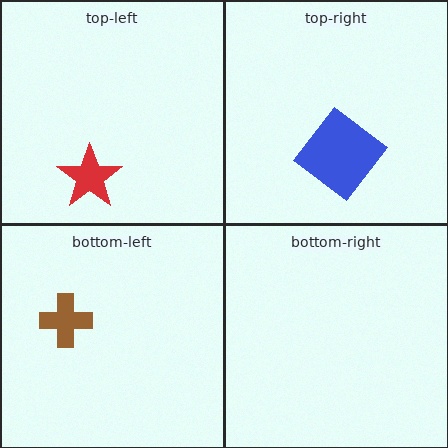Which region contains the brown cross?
The bottom-left region.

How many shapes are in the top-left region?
1.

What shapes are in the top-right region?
The blue diamond.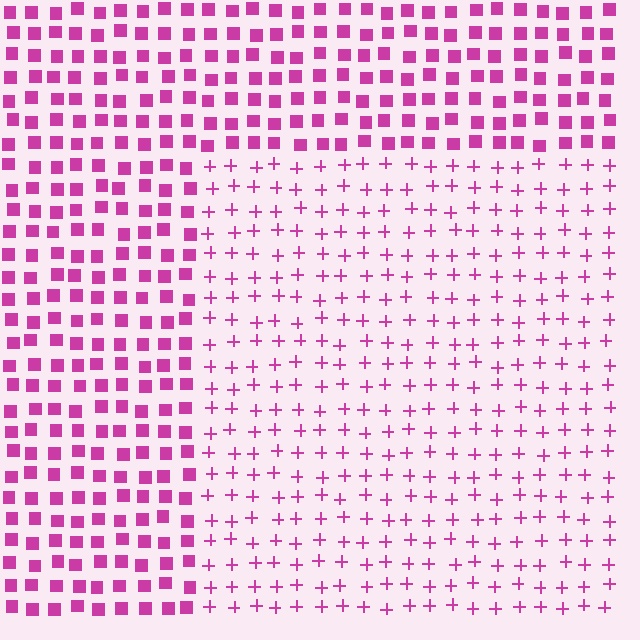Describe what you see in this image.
The image is filled with small magenta elements arranged in a uniform grid. A rectangle-shaped region contains plus signs, while the surrounding area contains squares. The boundary is defined purely by the change in element shape.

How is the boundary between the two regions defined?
The boundary is defined by a change in element shape: plus signs inside vs. squares outside. All elements share the same color and spacing.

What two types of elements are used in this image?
The image uses plus signs inside the rectangle region and squares outside it.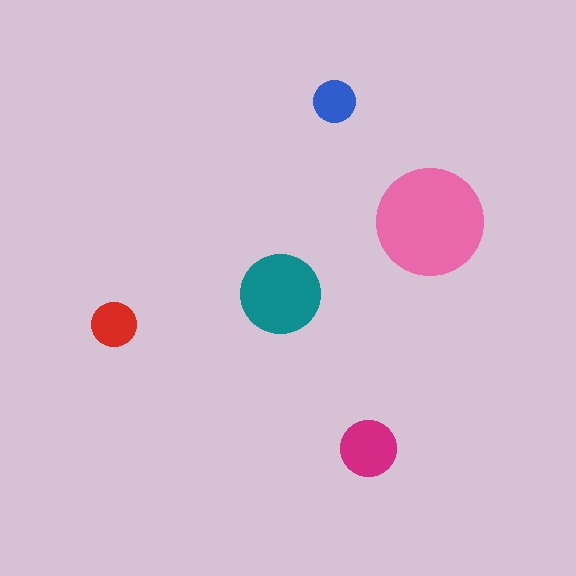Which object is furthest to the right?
The pink circle is rightmost.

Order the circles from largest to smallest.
the pink one, the teal one, the magenta one, the red one, the blue one.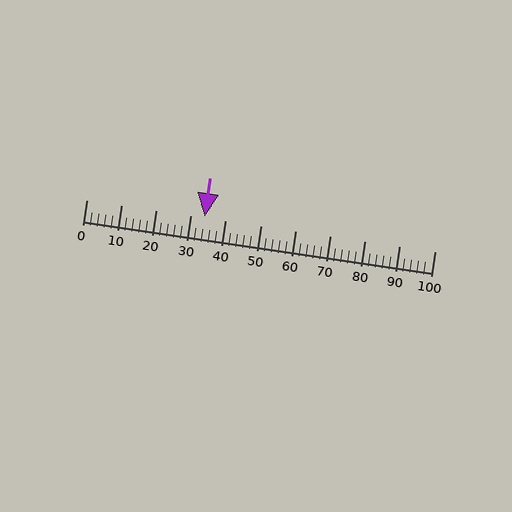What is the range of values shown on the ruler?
The ruler shows values from 0 to 100.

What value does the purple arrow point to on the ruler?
The purple arrow points to approximately 34.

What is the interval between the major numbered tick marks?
The major tick marks are spaced 10 units apart.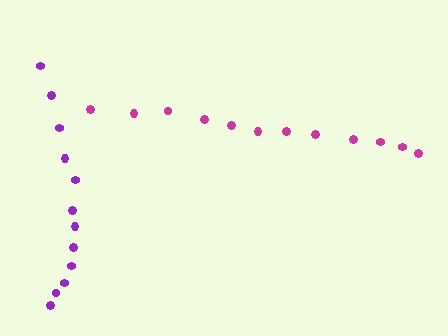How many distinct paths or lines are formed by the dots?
There are 2 distinct paths.